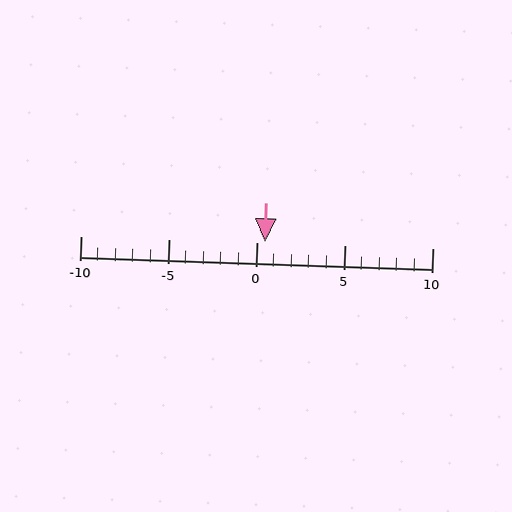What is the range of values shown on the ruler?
The ruler shows values from -10 to 10.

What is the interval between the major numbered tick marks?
The major tick marks are spaced 5 units apart.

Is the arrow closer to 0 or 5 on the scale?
The arrow is closer to 0.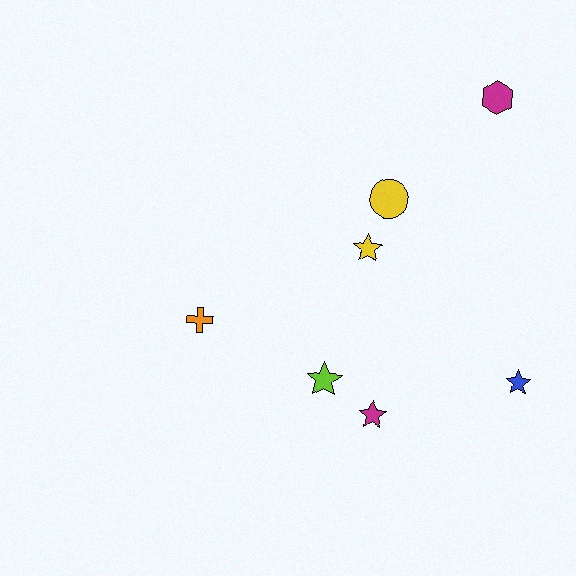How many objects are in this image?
There are 7 objects.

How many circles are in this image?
There is 1 circle.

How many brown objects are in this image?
There are no brown objects.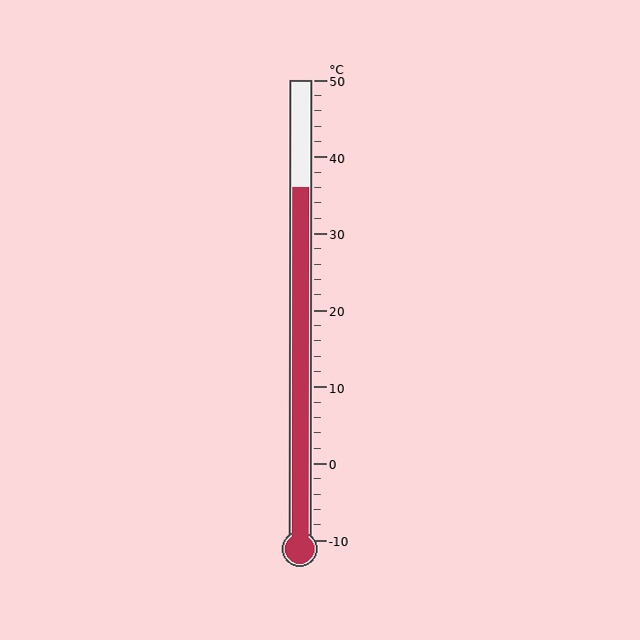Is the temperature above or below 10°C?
The temperature is above 10°C.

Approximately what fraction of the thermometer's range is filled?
The thermometer is filled to approximately 75% of its range.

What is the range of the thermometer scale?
The thermometer scale ranges from -10°C to 50°C.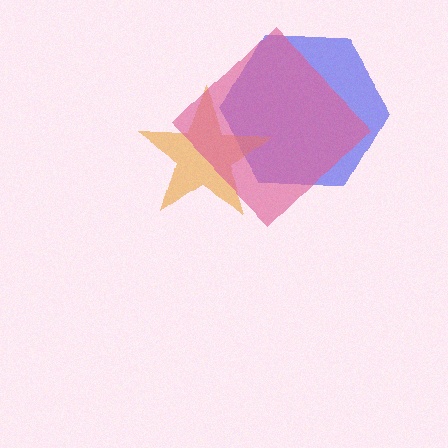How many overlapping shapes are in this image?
There are 3 overlapping shapes in the image.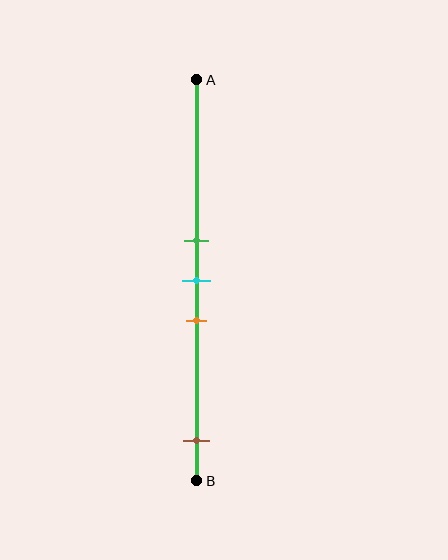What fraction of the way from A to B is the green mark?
The green mark is approximately 40% (0.4) of the way from A to B.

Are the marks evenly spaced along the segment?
No, the marks are not evenly spaced.